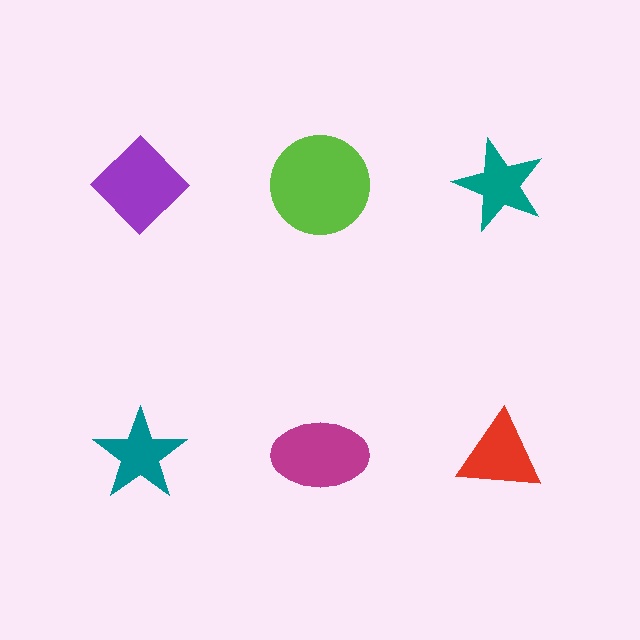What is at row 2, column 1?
A teal star.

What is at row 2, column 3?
A red triangle.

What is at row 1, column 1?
A purple diamond.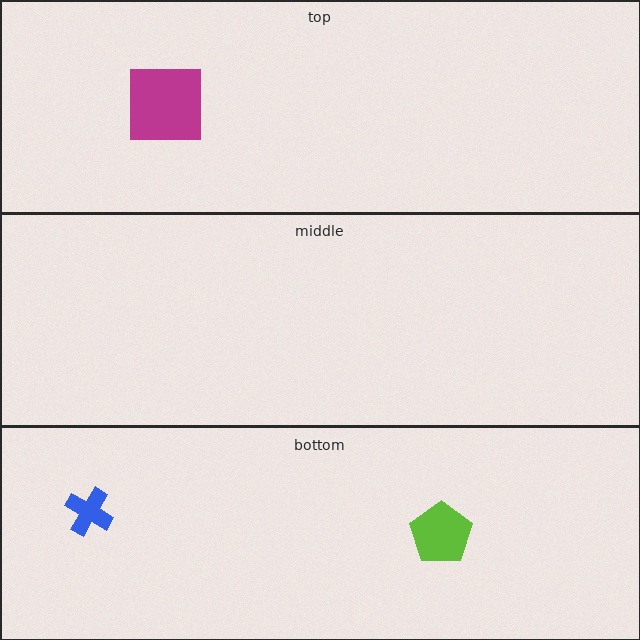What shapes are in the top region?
The magenta square.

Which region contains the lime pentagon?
The bottom region.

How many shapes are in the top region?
1.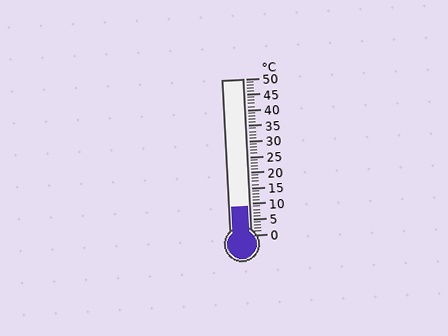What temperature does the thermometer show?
The thermometer shows approximately 9°C.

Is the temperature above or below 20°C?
The temperature is below 20°C.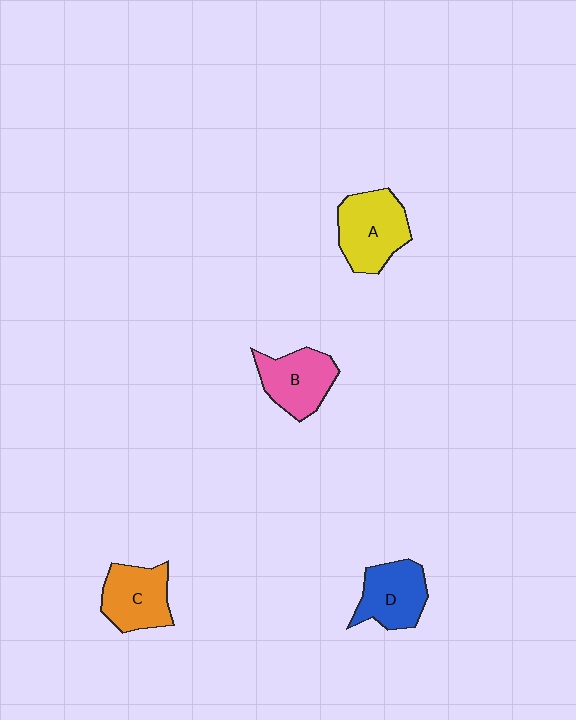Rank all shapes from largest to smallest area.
From largest to smallest: A (yellow), B (pink), C (orange), D (blue).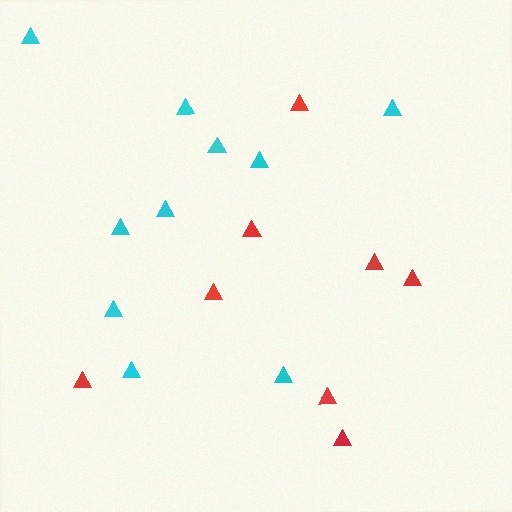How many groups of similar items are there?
There are 2 groups: one group of cyan triangles (10) and one group of red triangles (8).